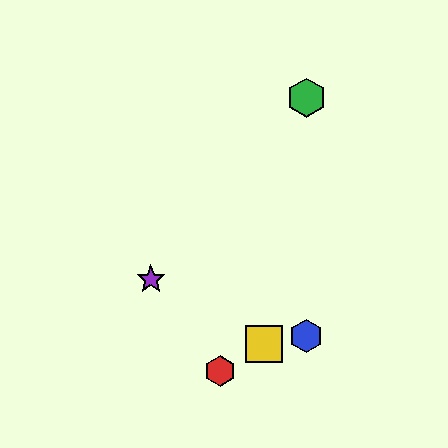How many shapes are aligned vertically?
2 shapes (the blue hexagon, the green hexagon) are aligned vertically.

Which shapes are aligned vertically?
The blue hexagon, the green hexagon are aligned vertically.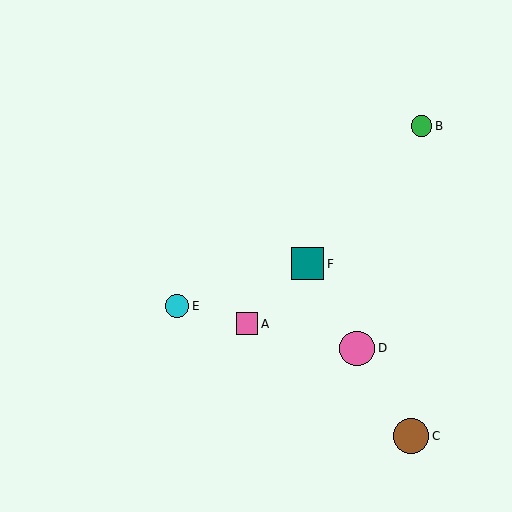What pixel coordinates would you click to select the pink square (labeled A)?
Click at (247, 324) to select the pink square A.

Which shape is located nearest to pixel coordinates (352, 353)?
The pink circle (labeled D) at (357, 349) is nearest to that location.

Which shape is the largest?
The pink circle (labeled D) is the largest.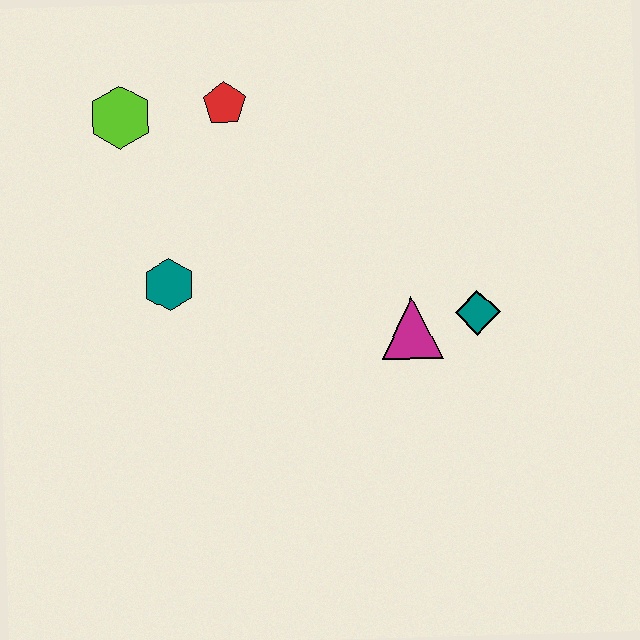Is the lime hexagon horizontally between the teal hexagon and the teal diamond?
No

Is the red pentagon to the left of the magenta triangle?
Yes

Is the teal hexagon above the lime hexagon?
No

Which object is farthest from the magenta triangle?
The lime hexagon is farthest from the magenta triangle.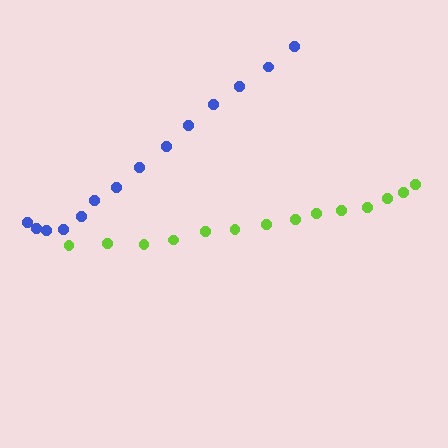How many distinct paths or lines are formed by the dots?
There are 2 distinct paths.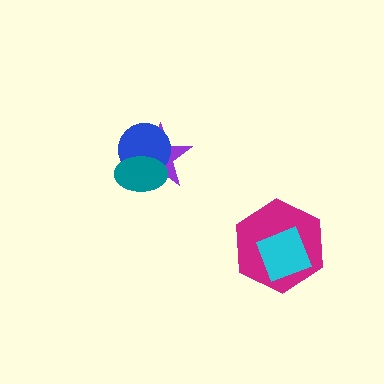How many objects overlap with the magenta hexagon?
1 object overlaps with the magenta hexagon.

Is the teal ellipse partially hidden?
No, no other shape covers it.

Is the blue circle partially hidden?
Yes, it is partially covered by another shape.